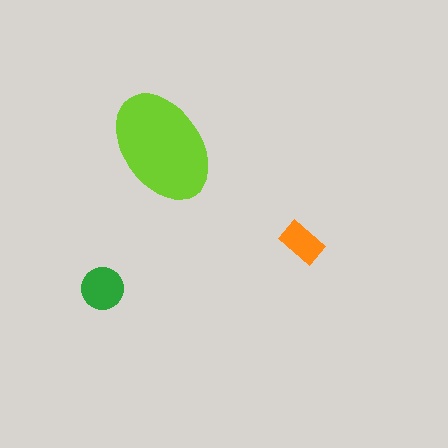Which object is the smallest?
The orange rectangle.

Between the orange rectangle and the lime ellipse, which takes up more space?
The lime ellipse.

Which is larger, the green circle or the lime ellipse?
The lime ellipse.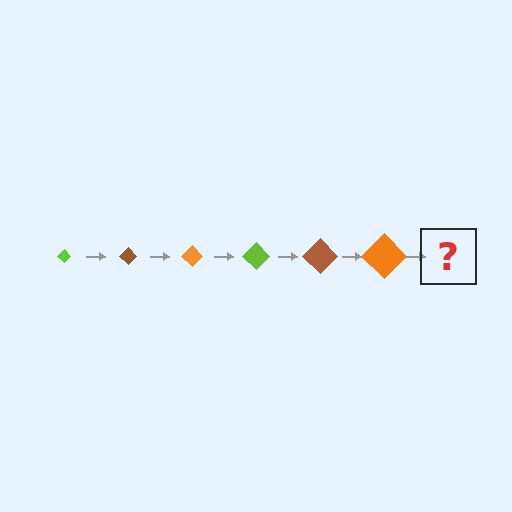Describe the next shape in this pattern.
It should be a lime diamond, larger than the previous one.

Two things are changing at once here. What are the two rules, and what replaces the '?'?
The two rules are that the diamond grows larger each step and the color cycles through lime, brown, and orange. The '?' should be a lime diamond, larger than the previous one.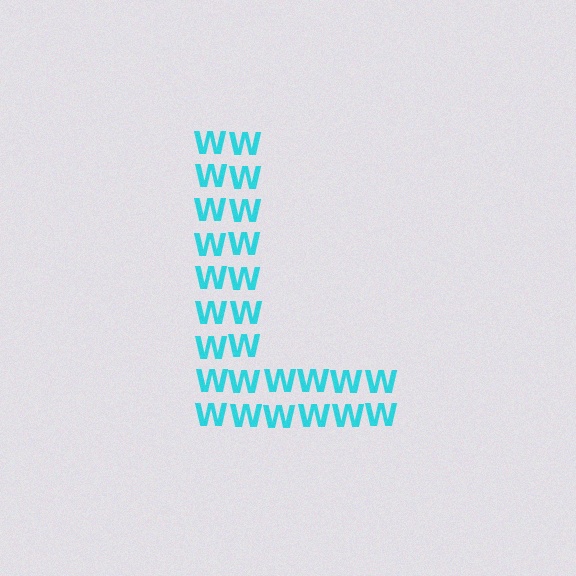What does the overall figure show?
The overall figure shows the letter L.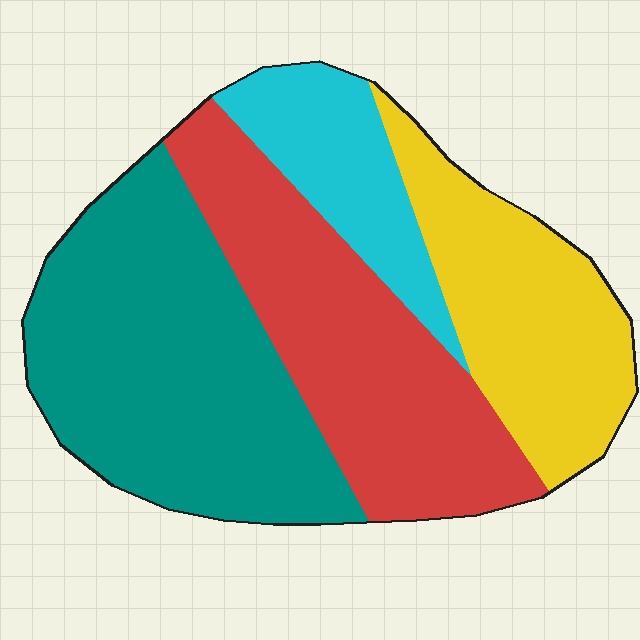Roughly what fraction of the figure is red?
Red covers 29% of the figure.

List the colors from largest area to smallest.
From largest to smallest: teal, red, yellow, cyan.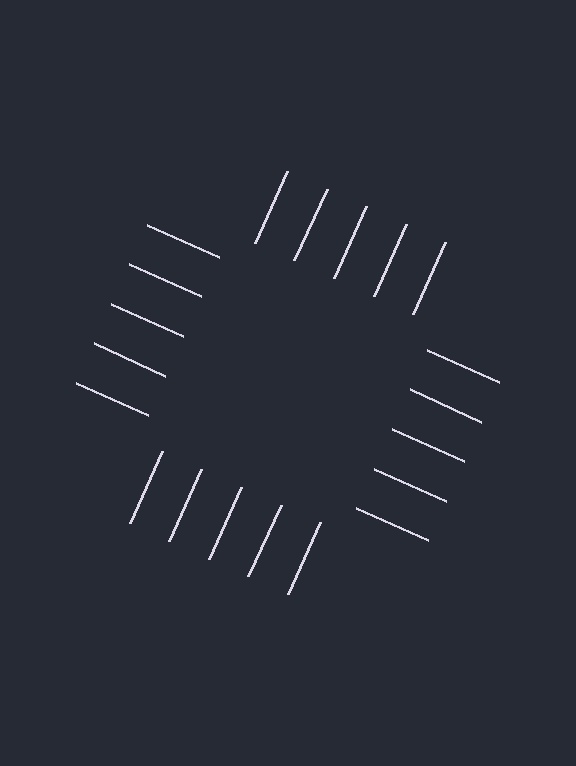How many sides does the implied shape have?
4 sides — the line-ends trace a square.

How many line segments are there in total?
20 — 5 along each of the 4 edges.